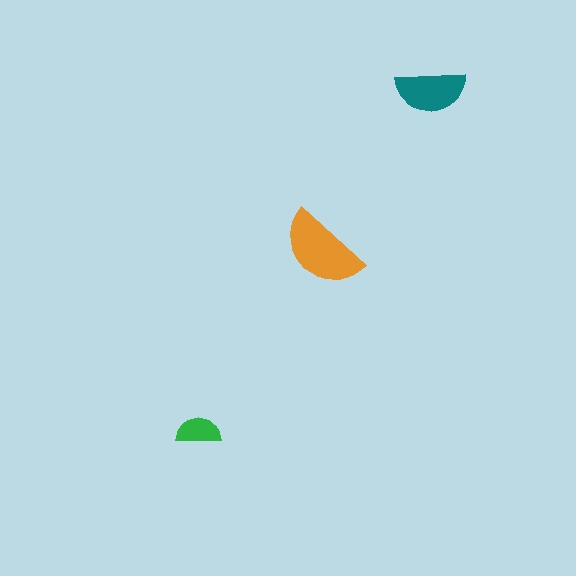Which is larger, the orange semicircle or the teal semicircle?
The orange one.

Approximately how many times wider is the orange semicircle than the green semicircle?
About 2 times wider.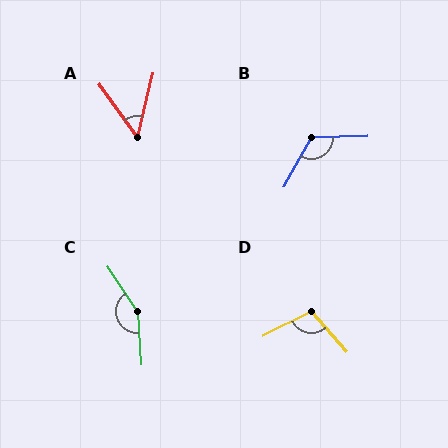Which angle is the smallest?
A, at approximately 49 degrees.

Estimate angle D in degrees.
Approximately 104 degrees.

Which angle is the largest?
C, at approximately 151 degrees.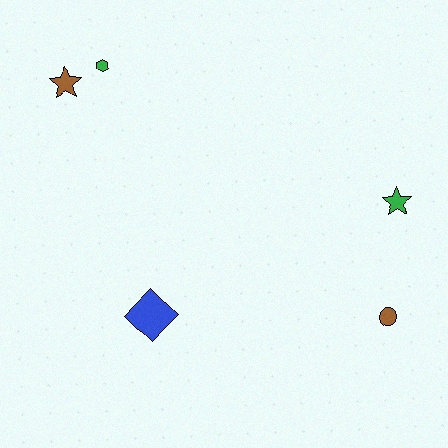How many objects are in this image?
There are 5 objects.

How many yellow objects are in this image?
There are no yellow objects.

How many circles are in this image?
There is 1 circle.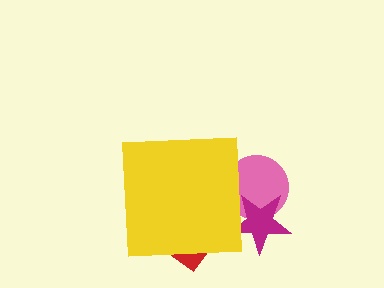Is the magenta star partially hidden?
Yes, the magenta star is partially hidden behind the yellow square.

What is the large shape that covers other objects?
A yellow square.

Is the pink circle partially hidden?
Yes, the pink circle is partially hidden behind the yellow square.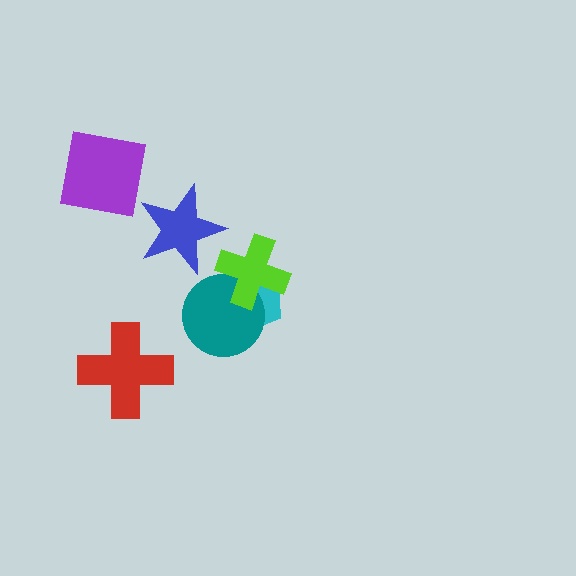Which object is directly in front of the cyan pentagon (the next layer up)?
The teal circle is directly in front of the cyan pentagon.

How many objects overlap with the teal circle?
2 objects overlap with the teal circle.